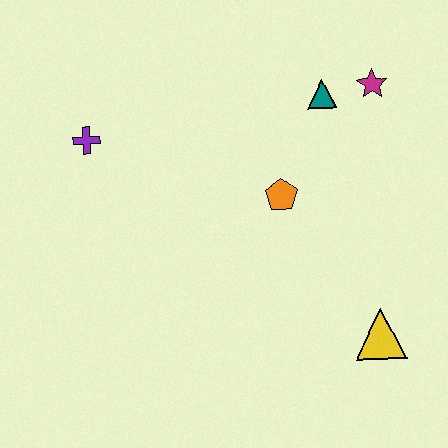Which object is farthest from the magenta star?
The purple cross is farthest from the magenta star.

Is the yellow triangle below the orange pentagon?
Yes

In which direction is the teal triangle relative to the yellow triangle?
The teal triangle is above the yellow triangle.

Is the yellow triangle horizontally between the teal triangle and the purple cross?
No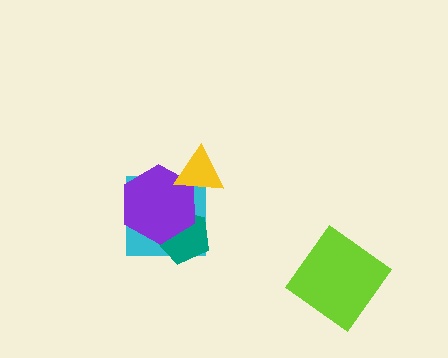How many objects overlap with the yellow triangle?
2 objects overlap with the yellow triangle.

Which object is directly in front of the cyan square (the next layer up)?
The teal pentagon is directly in front of the cyan square.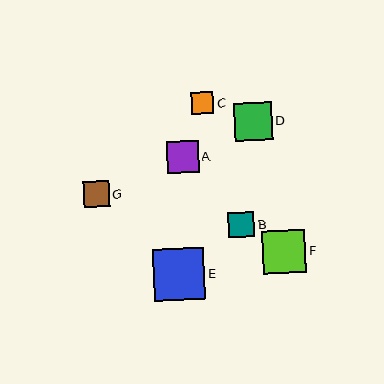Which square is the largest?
Square E is the largest with a size of approximately 51 pixels.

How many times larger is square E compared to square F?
Square E is approximately 1.2 times the size of square F.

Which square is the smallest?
Square C is the smallest with a size of approximately 22 pixels.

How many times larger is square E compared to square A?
Square E is approximately 1.6 times the size of square A.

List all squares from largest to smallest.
From largest to smallest: E, F, D, A, G, B, C.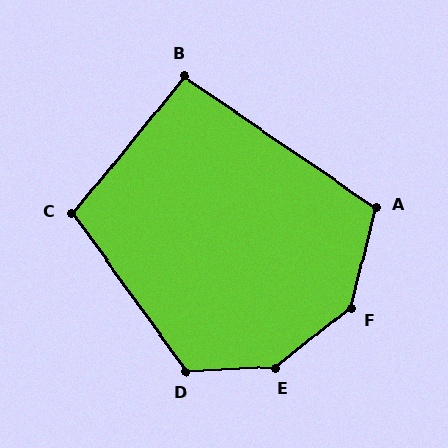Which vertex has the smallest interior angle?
B, at approximately 95 degrees.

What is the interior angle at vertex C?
Approximately 105 degrees (obtuse).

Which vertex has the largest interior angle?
E, at approximately 144 degrees.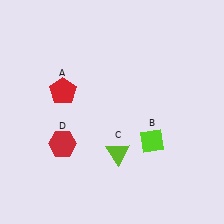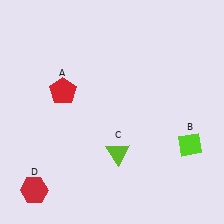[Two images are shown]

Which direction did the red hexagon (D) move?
The red hexagon (D) moved down.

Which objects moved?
The objects that moved are: the lime diamond (B), the red hexagon (D).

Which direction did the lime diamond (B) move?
The lime diamond (B) moved right.